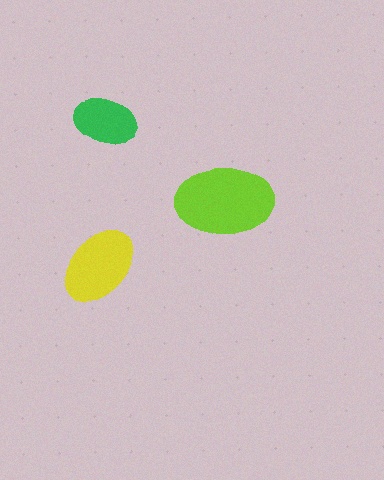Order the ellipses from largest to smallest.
the lime one, the yellow one, the green one.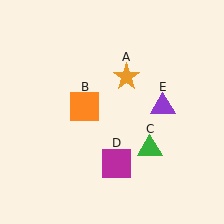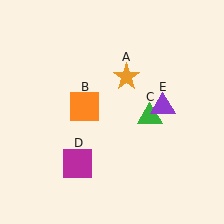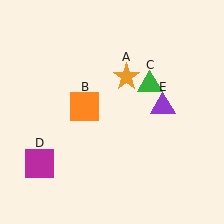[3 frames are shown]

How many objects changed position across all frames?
2 objects changed position: green triangle (object C), magenta square (object D).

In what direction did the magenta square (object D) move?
The magenta square (object D) moved left.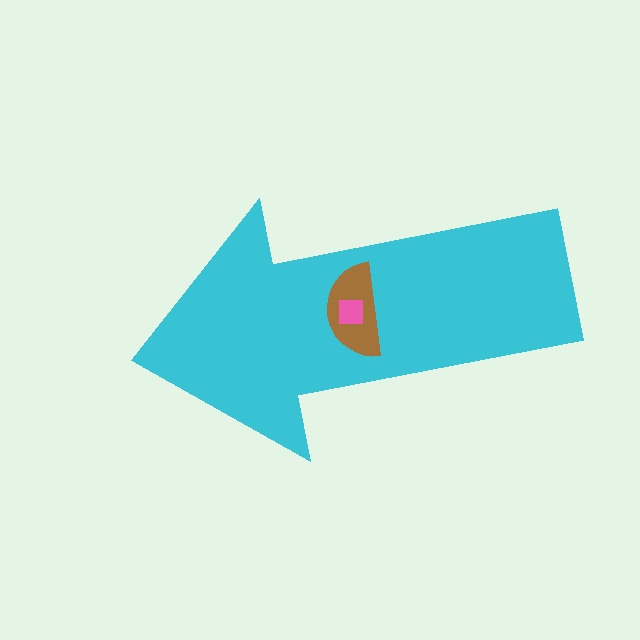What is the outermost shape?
The cyan arrow.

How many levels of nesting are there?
3.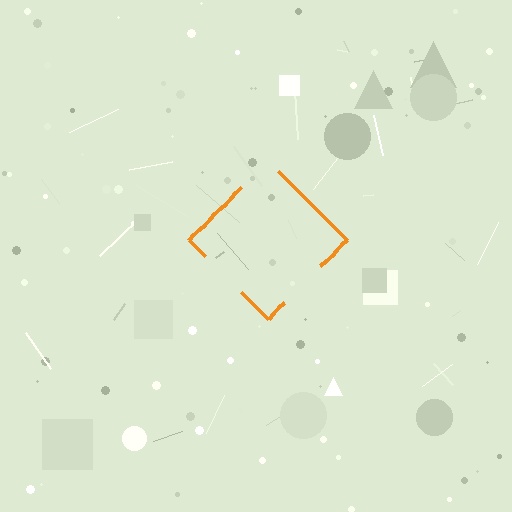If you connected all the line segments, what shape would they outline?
They would outline a diamond.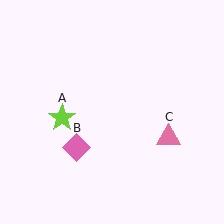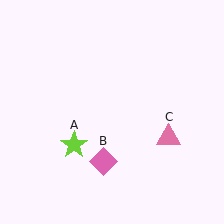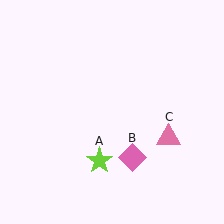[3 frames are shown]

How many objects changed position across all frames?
2 objects changed position: lime star (object A), pink diamond (object B).